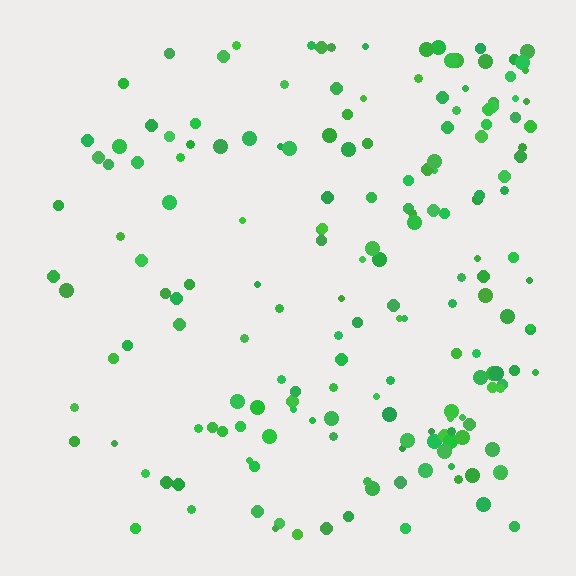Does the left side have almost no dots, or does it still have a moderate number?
Still a moderate number, just noticeably fewer than the right.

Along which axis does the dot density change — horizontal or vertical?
Horizontal.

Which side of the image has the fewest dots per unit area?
The left.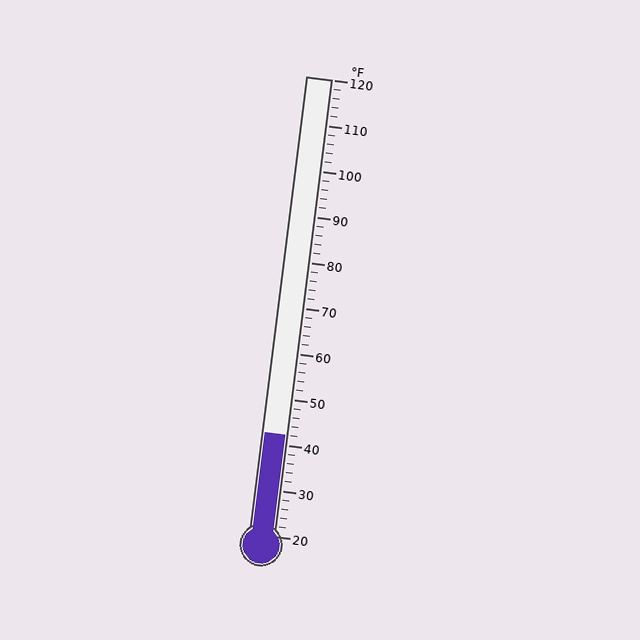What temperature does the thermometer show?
The thermometer shows approximately 42°F.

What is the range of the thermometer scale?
The thermometer scale ranges from 20°F to 120°F.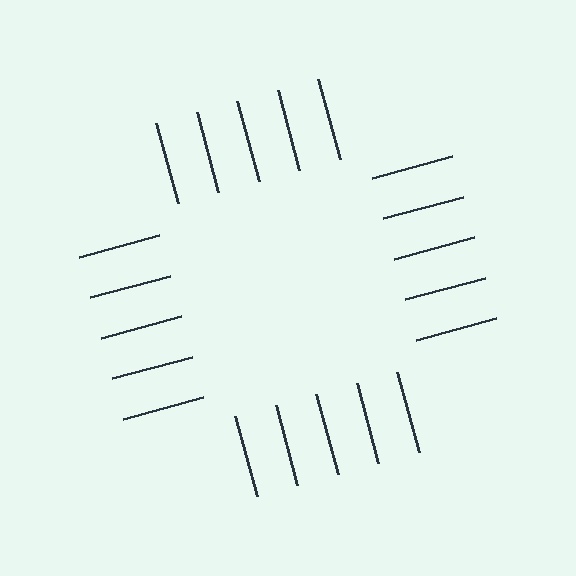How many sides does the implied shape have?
4 sides — the line-ends trace a square.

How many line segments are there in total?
20 — 5 along each of the 4 edges.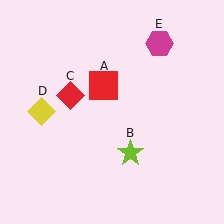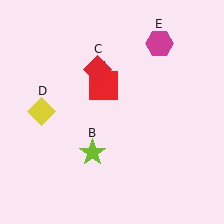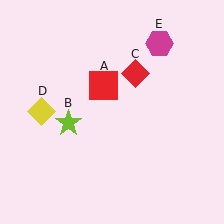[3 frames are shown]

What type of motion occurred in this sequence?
The lime star (object B), red diamond (object C) rotated clockwise around the center of the scene.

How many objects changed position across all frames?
2 objects changed position: lime star (object B), red diamond (object C).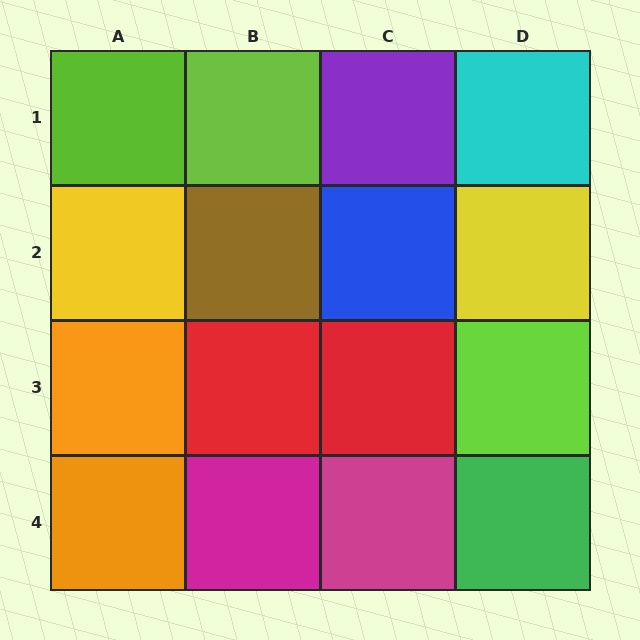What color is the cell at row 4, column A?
Orange.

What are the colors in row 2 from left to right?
Yellow, brown, blue, yellow.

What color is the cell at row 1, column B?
Lime.